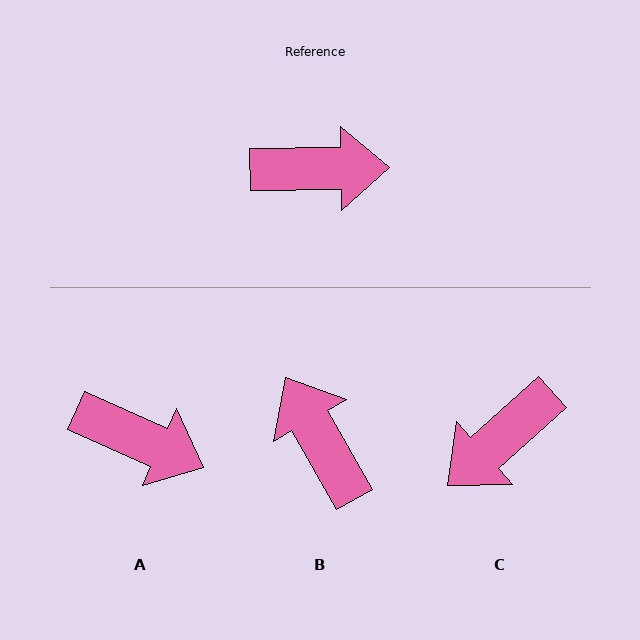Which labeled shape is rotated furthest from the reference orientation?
C, about 139 degrees away.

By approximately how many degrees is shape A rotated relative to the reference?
Approximately 25 degrees clockwise.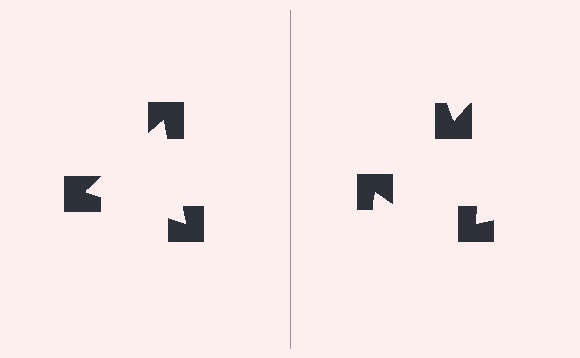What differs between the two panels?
The notched squares are positioned identically on both sides; only the wedge orientations differ. On the left they align to a triangle; on the right they are misaligned.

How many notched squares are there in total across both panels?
6 — 3 on each side.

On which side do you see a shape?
An illusory triangle appears on the left side. On the right side the wedge cuts are rotated, so no coherent shape forms.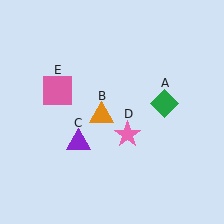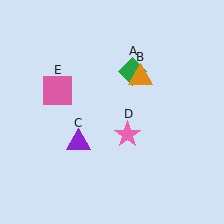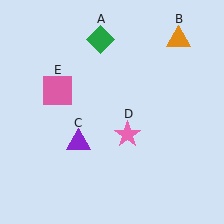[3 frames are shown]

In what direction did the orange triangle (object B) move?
The orange triangle (object B) moved up and to the right.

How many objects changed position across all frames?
2 objects changed position: green diamond (object A), orange triangle (object B).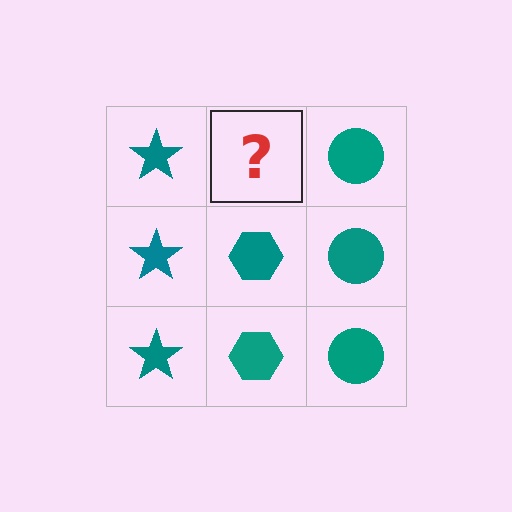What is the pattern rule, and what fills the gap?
The rule is that each column has a consistent shape. The gap should be filled with a teal hexagon.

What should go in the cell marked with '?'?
The missing cell should contain a teal hexagon.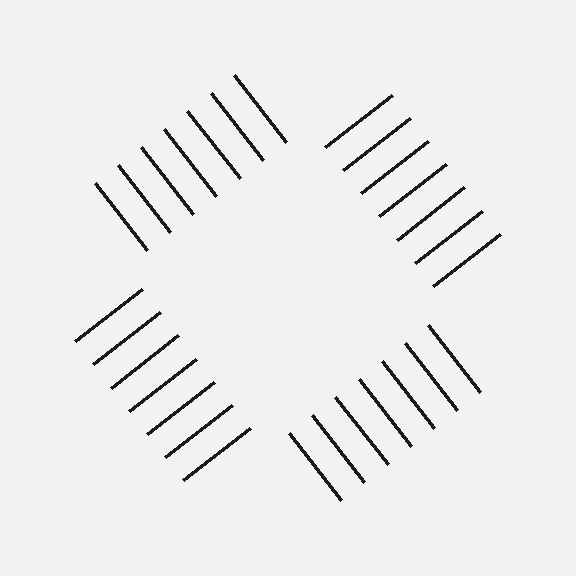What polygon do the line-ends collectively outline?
An illusory square — the line segments terminate on its edges but no continuous stroke is drawn.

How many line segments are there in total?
28 — 7 along each of the 4 edges.